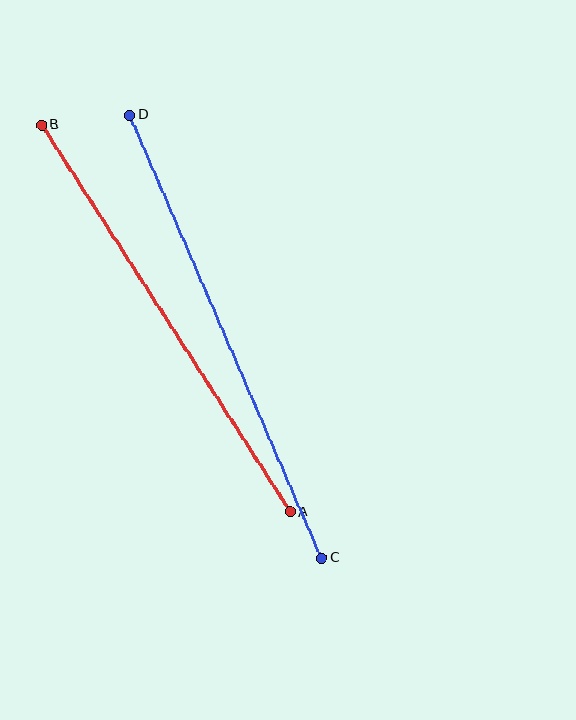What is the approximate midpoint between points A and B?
The midpoint is at approximately (166, 318) pixels.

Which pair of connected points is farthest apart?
Points C and D are farthest apart.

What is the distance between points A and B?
The distance is approximately 460 pixels.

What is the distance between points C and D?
The distance is approximately 482 pixels.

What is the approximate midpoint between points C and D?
The midpoint is at approximately (226, 337) pixels.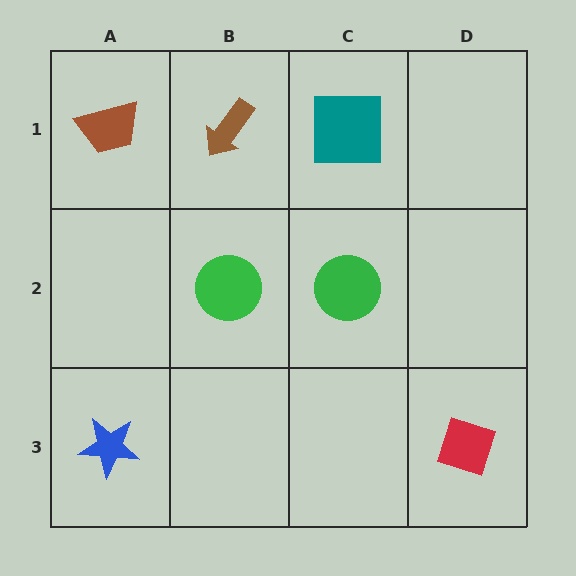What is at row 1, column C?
A teal square.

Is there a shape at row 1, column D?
No, that cell is empty.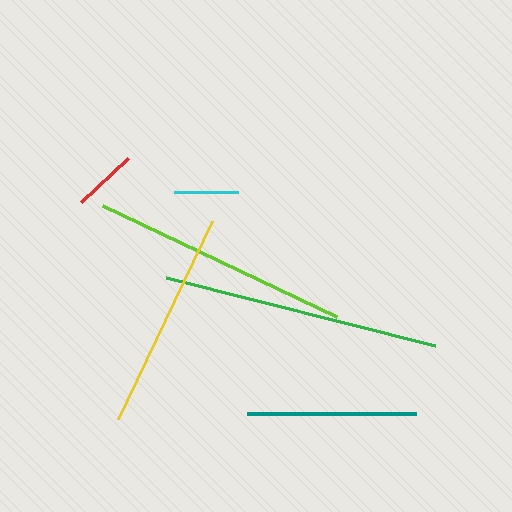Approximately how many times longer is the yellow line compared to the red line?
The yellow line is approximately 3.4 times the length of the red line.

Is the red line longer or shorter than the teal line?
The teal line is longer than the red line.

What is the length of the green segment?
The green segment is approximately 277 pixels long.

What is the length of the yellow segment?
The yellow segment is approximately 219 pixels long.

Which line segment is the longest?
The green line is the longest at approximately 277 pixels.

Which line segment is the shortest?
The cyan line is the shortest at approximately 64 pixels.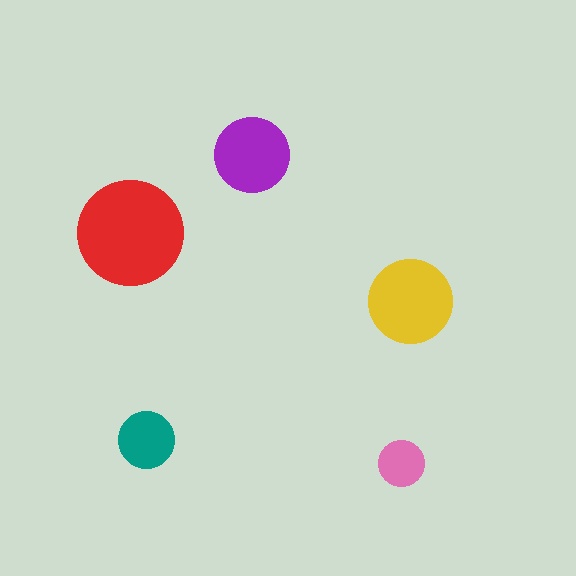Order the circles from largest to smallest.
the red one, the yellow one, the purple one, the teal one, the pink one.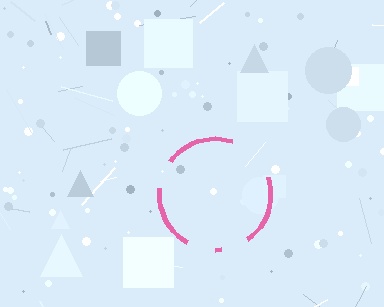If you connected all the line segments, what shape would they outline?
They would outline a circle.